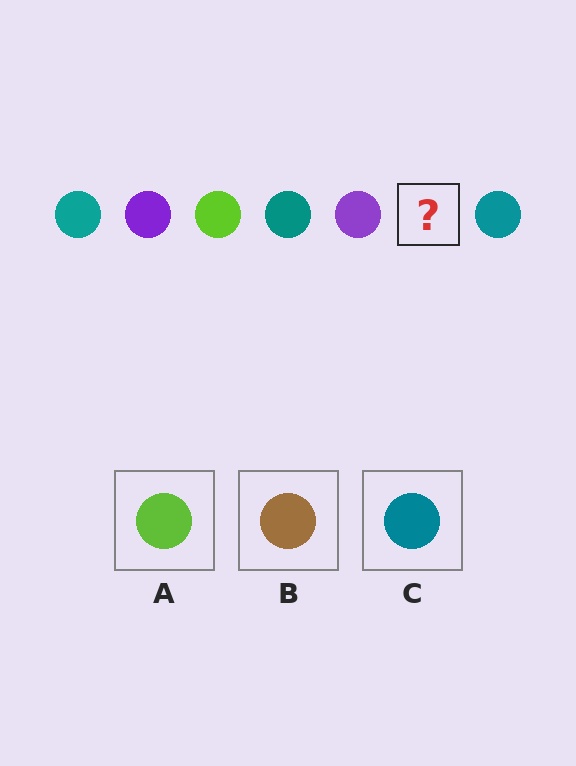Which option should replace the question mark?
Option A.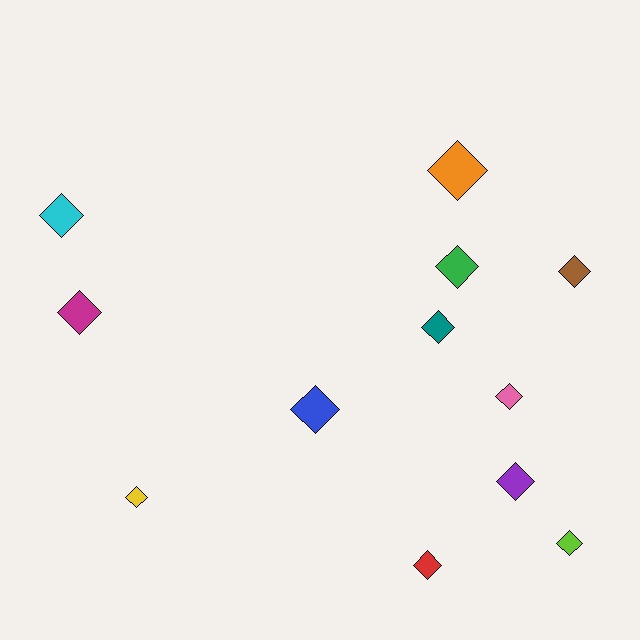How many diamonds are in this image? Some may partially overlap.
There are 12 diamonds.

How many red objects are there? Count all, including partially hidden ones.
There is 1 red object.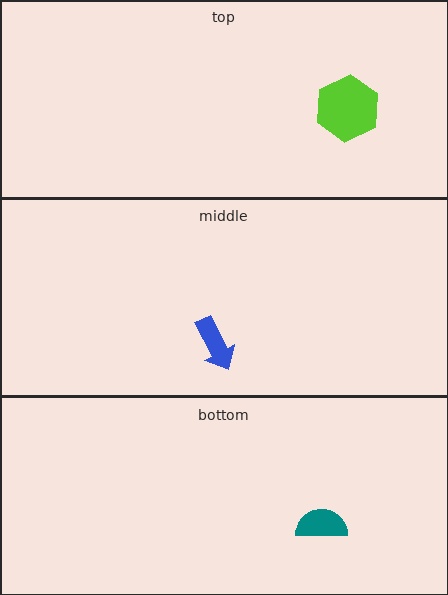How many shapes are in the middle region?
1.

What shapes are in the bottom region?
The teal semicircle.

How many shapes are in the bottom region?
1.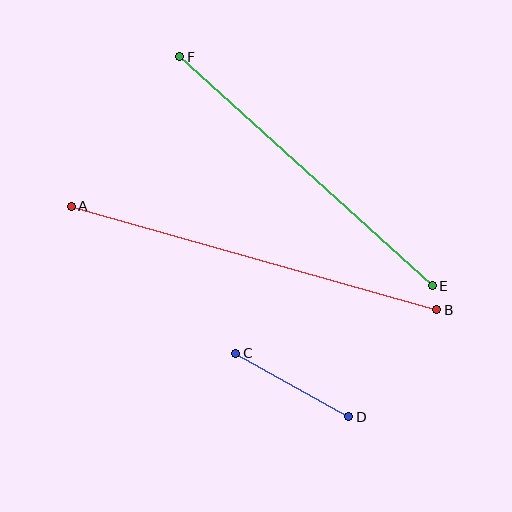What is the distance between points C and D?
The distance is approximately 130 pixels.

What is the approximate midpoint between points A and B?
The midpoint is at approximately (254, 258) pixels.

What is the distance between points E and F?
The distance is approximately 341 pixels.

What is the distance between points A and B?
The distance is approximately 380 pixels.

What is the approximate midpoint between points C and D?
The midpoint is at approximately (292, 385) pixels.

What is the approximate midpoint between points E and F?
The midpoint is at approximately (306, 171) pixels.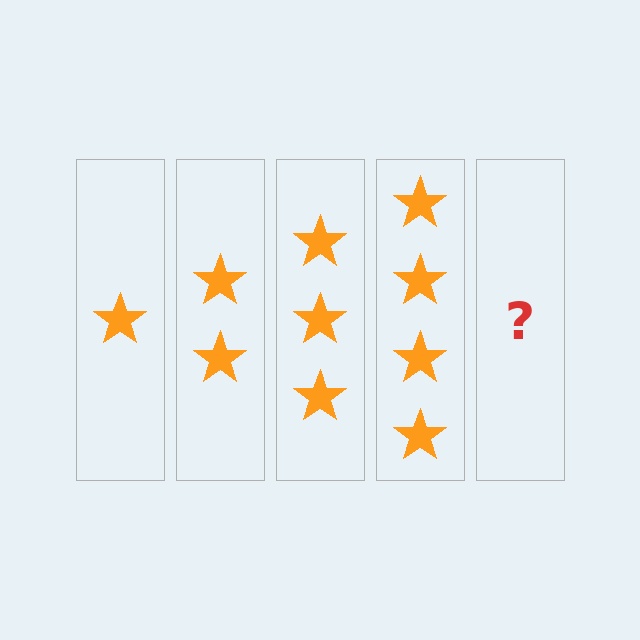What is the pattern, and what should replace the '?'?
The pattern is that each step adds one more star. The '?' should be 5 stars.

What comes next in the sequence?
The next element should be 5 stars.